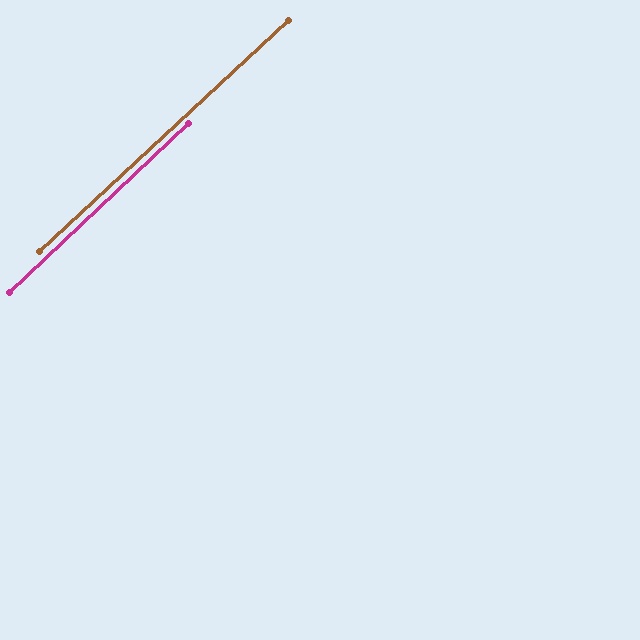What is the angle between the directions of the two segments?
Approximately 0 degrees.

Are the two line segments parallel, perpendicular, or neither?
Parallel — their directions differ by only 0.4°.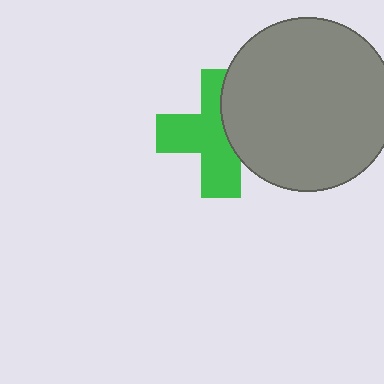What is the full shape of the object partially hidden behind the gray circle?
The partially hidden object is a green cross.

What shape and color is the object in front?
The object in front is a gray circle.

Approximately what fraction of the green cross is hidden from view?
Roughly 38% of the green cross is hidden behind the gray circle.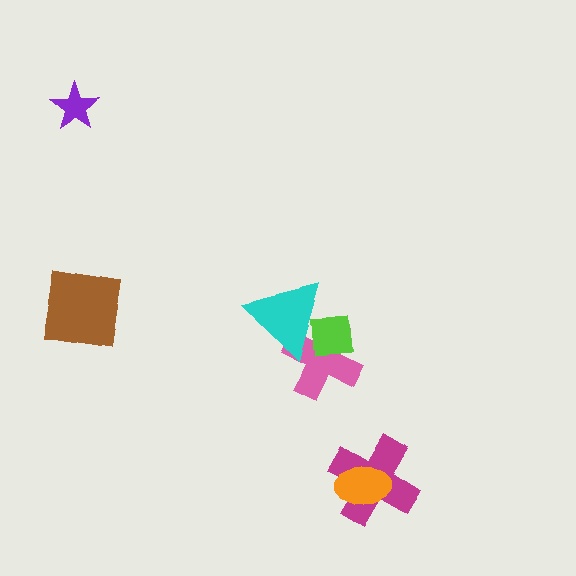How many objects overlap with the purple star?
0 objects overlap with the purple star.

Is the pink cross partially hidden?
Yes, it is partially covered by another shape.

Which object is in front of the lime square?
The cyan triangle is in front of the lime square.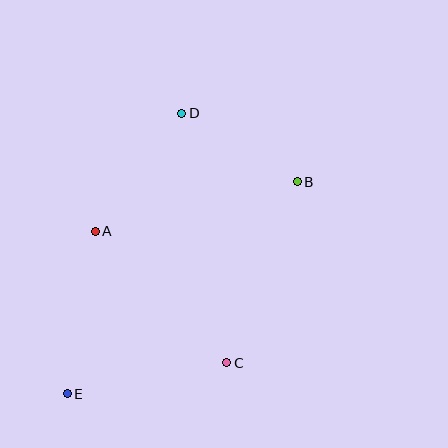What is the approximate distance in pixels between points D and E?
The distance between D and E is approximately 303 pixels.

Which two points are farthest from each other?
Points B and E are farthest from each other.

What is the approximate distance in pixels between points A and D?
The distance between A and D is approximately 146 pixels.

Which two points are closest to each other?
Points B and D are closest to each other.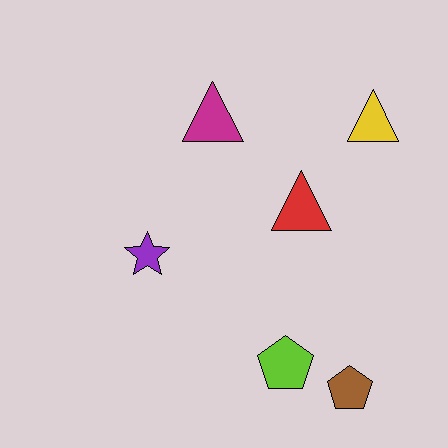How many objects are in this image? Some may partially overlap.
There are 6 objects.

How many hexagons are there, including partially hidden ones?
There are no hexagons.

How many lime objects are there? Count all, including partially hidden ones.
There is 1 lime object.